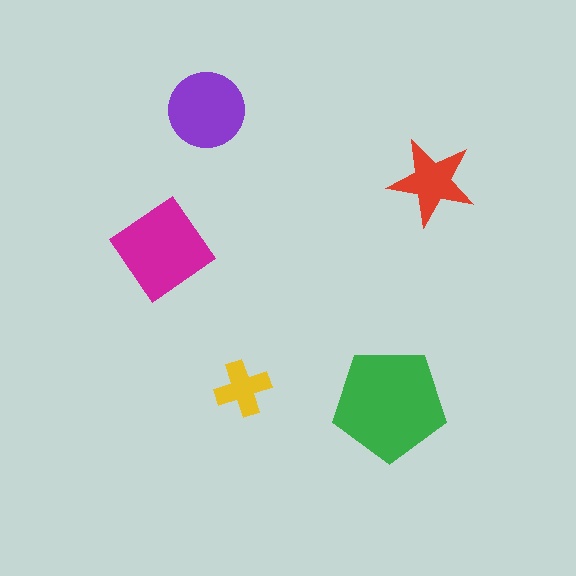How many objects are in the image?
There are 5 objects in the image.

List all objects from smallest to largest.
The yellow cross, the red star, the purple circle, the magenta diamond, the green pentagon.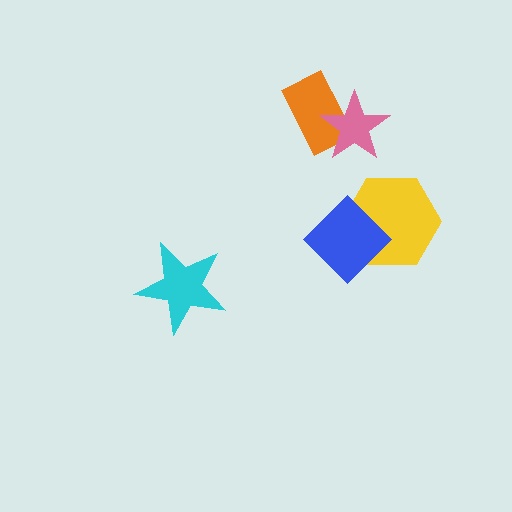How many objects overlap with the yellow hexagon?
1 object overlaps with the yellow hexagon.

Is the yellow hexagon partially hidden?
Yes, it is partially covered by another shape.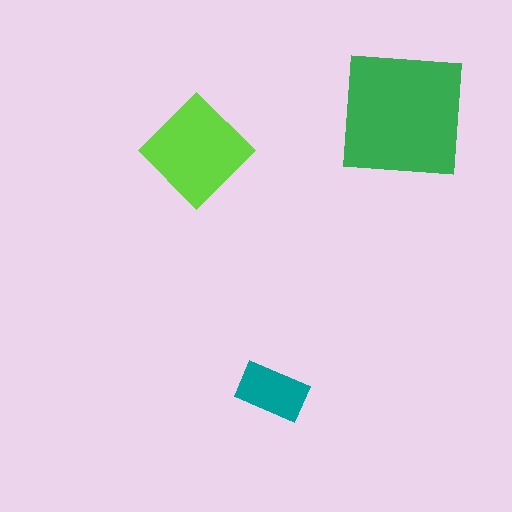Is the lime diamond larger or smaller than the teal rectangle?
Larger.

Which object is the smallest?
The teal rectangle.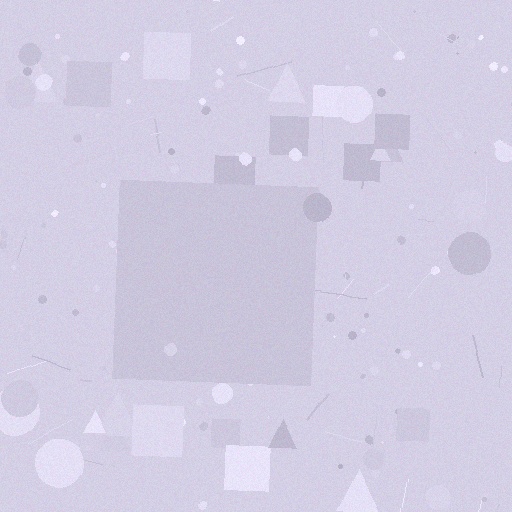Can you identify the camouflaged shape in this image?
The camouflaged shape is a square.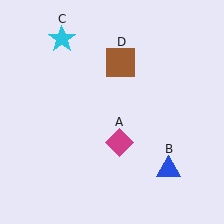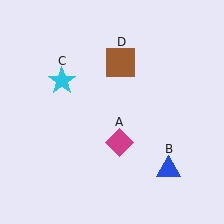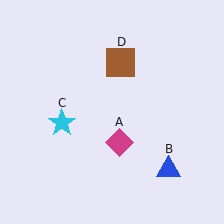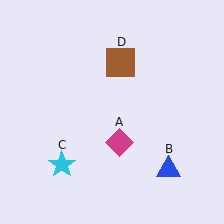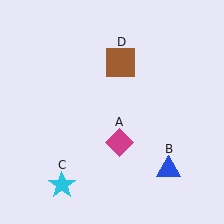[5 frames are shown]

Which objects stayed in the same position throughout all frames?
Magenta diamond (object A) and blue triangle (object B) and brown square (object D) remained stationary.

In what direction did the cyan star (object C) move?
The cyan star (object C) moved down.